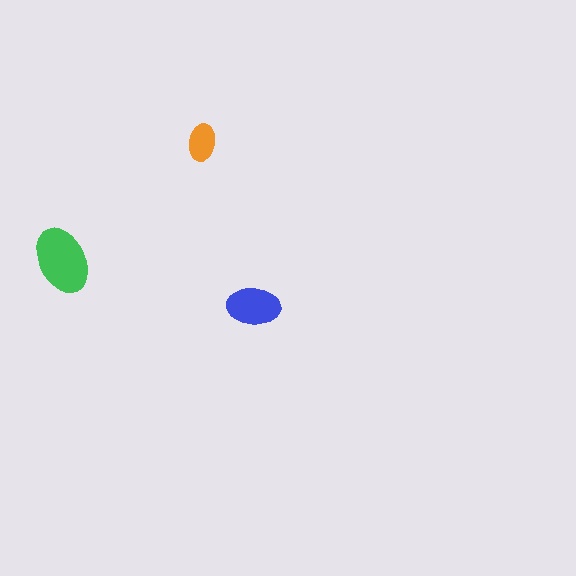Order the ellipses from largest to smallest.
the green one, the blue one, the orange one.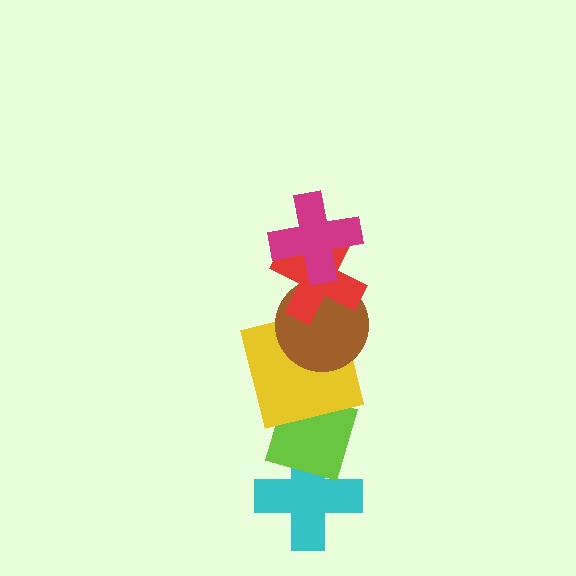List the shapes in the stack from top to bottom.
From top to bottom: the magenta cross, the red cross, the brown circle, the yellow square, the lime diamond, the cyan cross.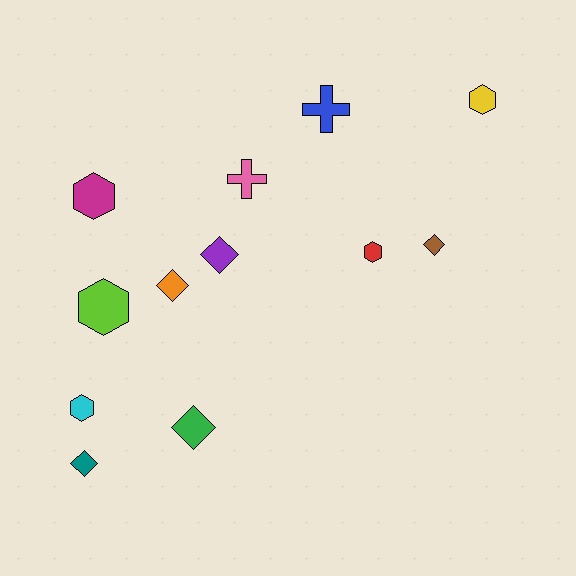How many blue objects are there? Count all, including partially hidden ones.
There is 1 blue object.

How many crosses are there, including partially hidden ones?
There are 2 crosses.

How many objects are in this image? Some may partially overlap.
There are 12 objects.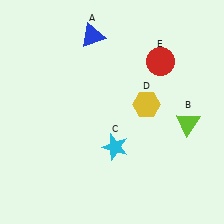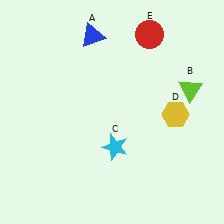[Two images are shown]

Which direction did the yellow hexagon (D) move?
The yellow hexagon (D) moved right.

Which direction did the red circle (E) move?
The red circle (E) moved up.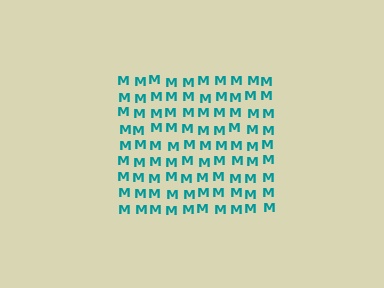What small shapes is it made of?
It is made of small letter M's.